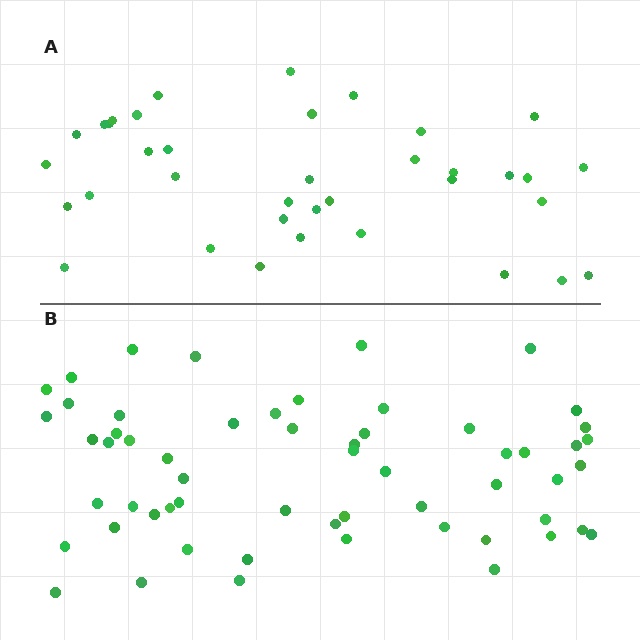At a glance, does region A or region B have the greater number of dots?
Region B (the bottom region) has more dots.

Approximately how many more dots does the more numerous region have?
Region B has approximately 20 more dots than region A.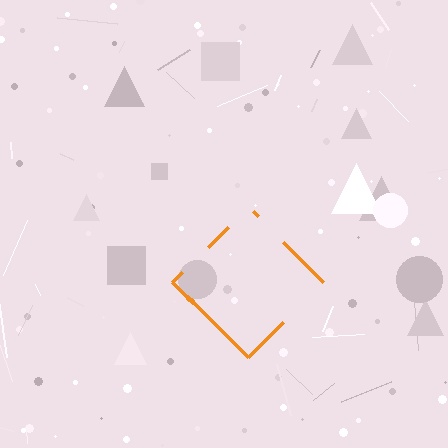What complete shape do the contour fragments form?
The contour fragments form a diamond.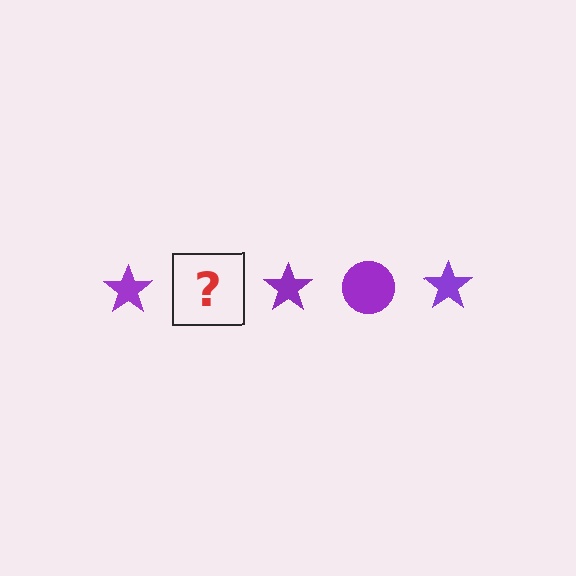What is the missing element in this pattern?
The missing element is a purple circle.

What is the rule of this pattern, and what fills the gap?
The rule is that the pattern cycles through star, circle shapes in purple. The gap should be filled with a purple circle.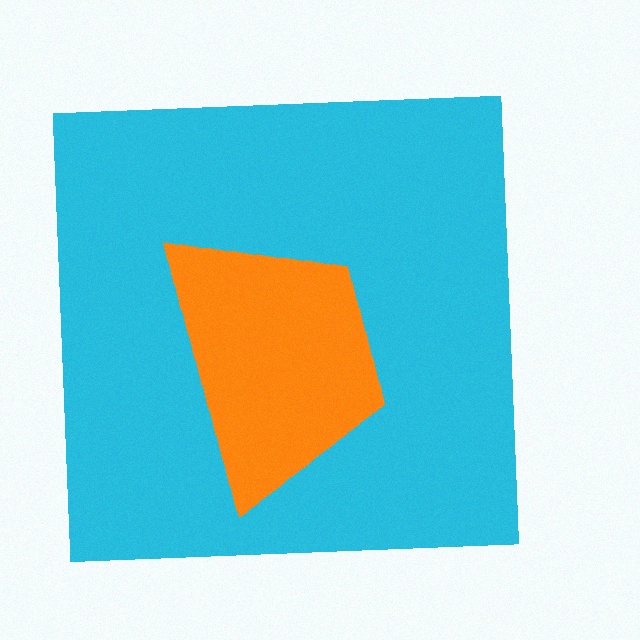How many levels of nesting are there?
2.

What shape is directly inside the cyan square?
The orange trapezoid.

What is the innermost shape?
The orange trapezoid.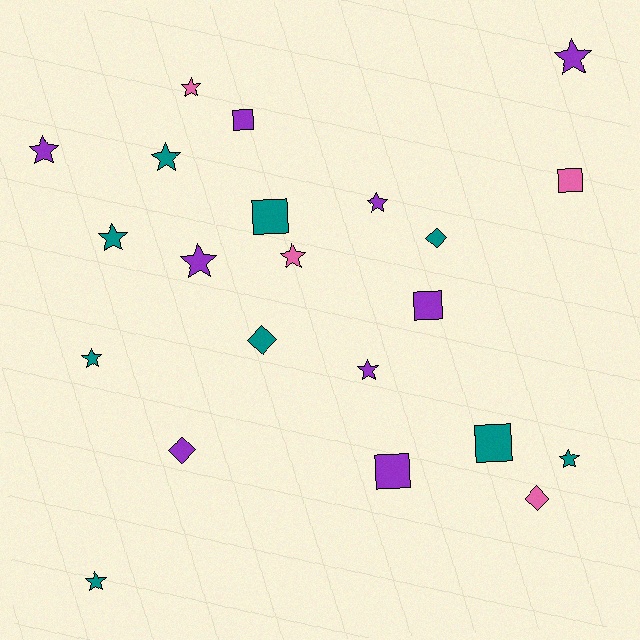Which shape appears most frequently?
Star, with 12 objects.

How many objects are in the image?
There are 22 objects.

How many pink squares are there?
There is 1 pink square.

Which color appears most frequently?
Purple, with 9 objects.